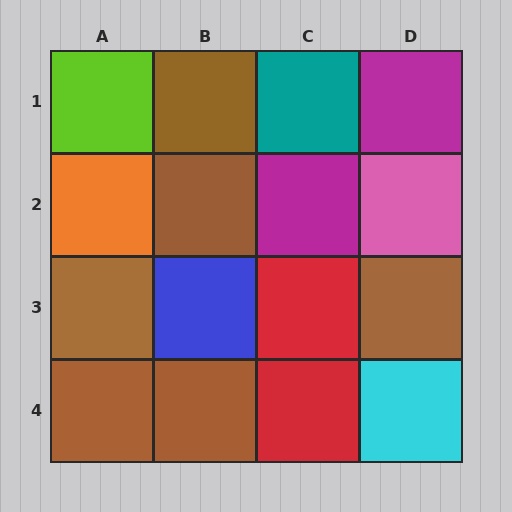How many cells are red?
2 cells are red.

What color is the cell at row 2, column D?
Pink.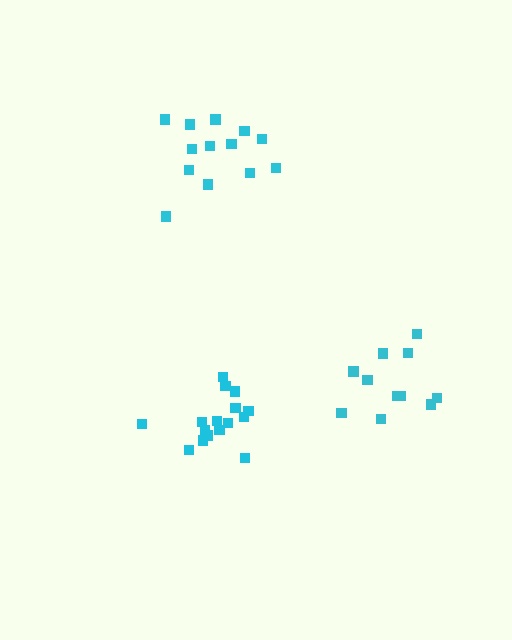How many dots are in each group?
Group 1: 16 dots, Group 2: 13 dots, Group 3: 11 dots (40 total).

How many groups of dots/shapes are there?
There are 3 groups.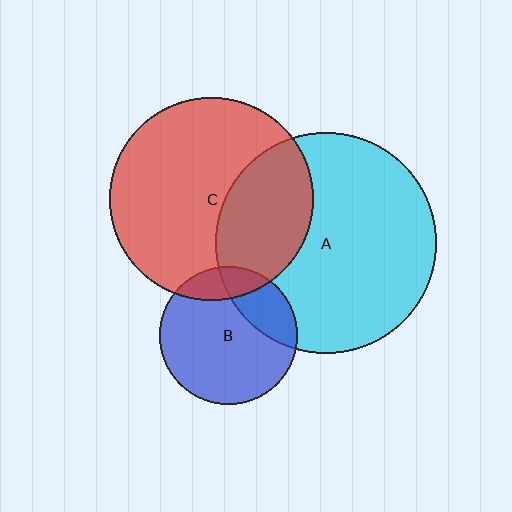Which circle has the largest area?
Circle A (cyan).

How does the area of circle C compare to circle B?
Approximately 2.2 times.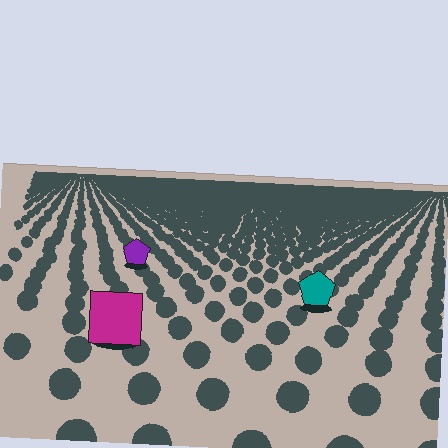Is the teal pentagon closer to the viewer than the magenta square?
No. The magenta square is closer — you can tell from the texture gradient: the ground texture is coarser near it.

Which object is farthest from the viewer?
The purple pentagon is farthest from the viewer. It appears smaller and the ground texture around it is denser.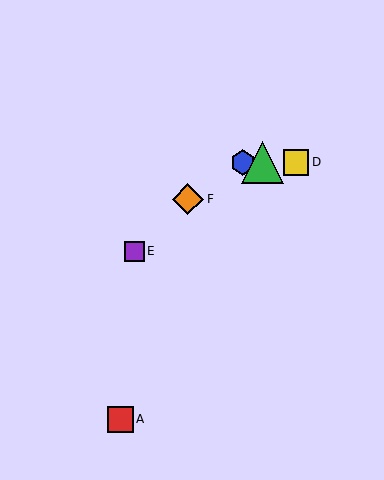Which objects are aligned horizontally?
Objects B, C, D are aligned horizontally.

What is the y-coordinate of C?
Object C is at y≈162.